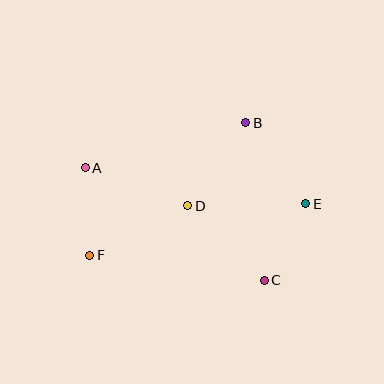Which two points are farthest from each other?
Points A and E are farthest from each other.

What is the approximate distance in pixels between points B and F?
The distance between B and F is approximately 205 pixels.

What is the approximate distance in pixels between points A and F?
The distance between A and F is approximately 88 pixels.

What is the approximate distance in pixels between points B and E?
The distance between B and E is approximately 101 pixels.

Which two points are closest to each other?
Points C and E are closest to each other.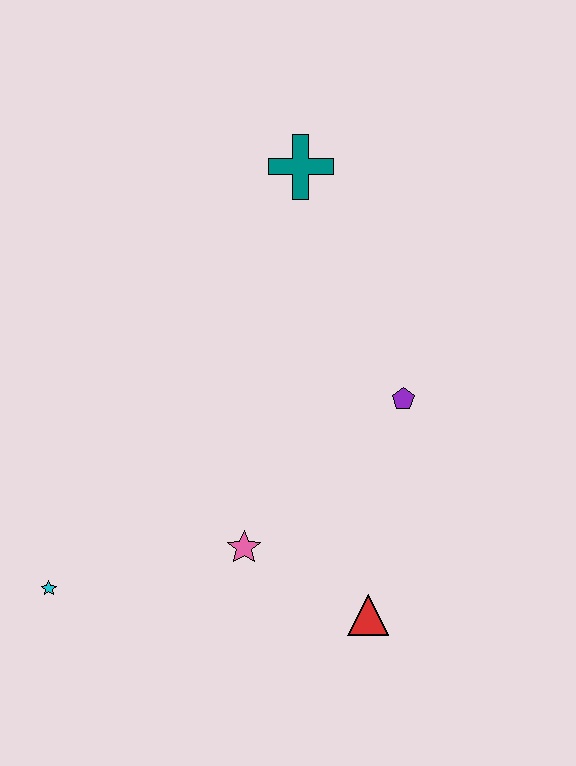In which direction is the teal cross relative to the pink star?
The teal cross is above the pink star.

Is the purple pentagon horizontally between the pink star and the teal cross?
No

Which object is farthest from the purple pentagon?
The cyan star is farthest from the purple pentagon.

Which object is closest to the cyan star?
The pink star is closest to the cyan star.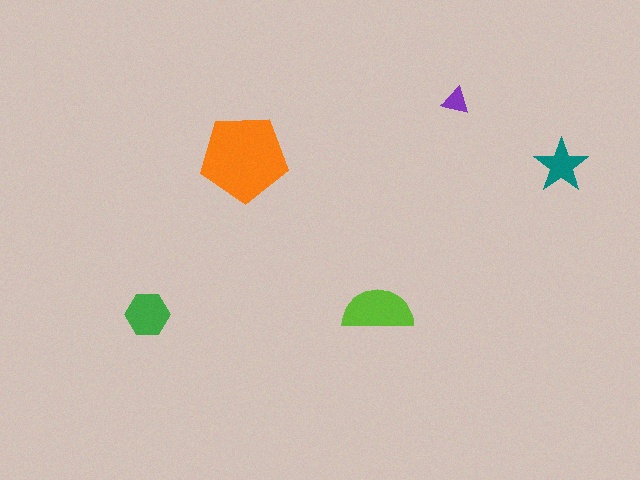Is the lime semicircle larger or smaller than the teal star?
Larger.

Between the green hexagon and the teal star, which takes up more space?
The green hexagon.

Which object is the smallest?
The purple triangle.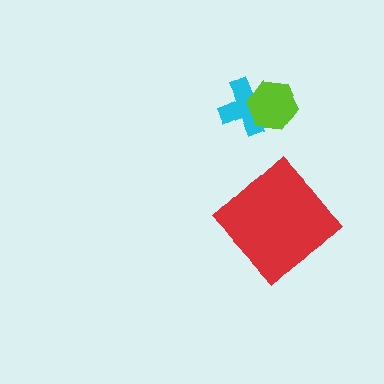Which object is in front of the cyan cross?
The lime hexagon is in front of the cyan cross.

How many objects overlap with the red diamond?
0 objects overlap with the red diamond.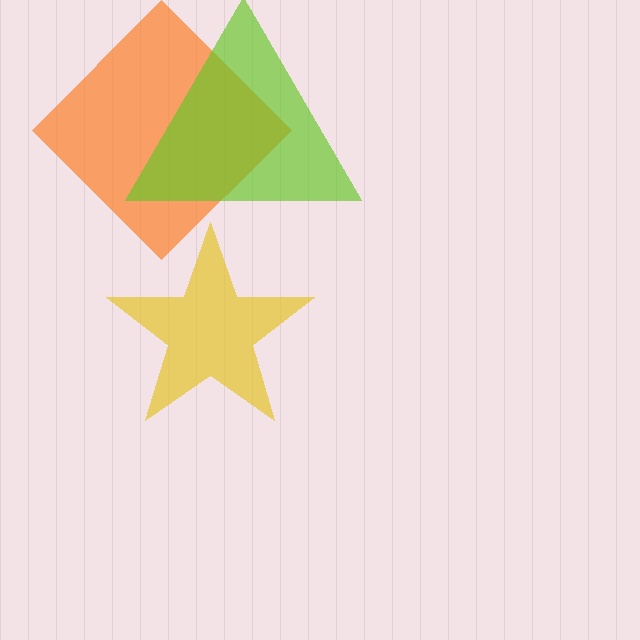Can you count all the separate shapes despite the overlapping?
Yes, there are 3 separate shapes.